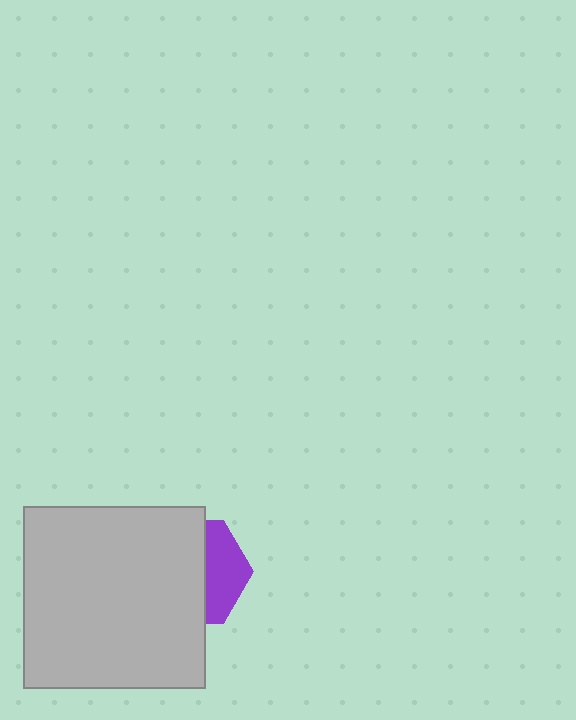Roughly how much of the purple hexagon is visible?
A small part of it is visible (roughly 37%).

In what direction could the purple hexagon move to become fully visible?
The purple hexagon could move right. That would shift it out from behind the light gray square entirely.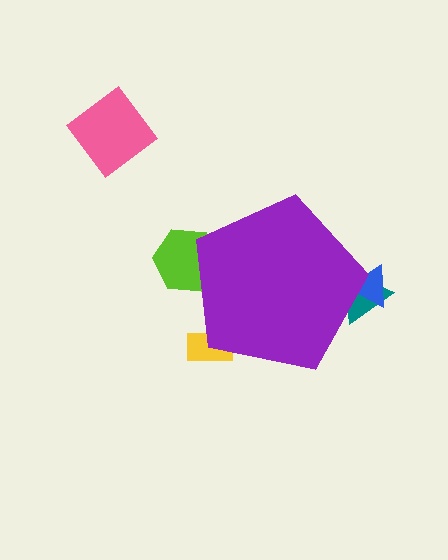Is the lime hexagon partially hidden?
Yes, the lime hexagon is partially hidden behind the purple pentagon.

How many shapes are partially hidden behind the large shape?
4 shapes are partially hidden.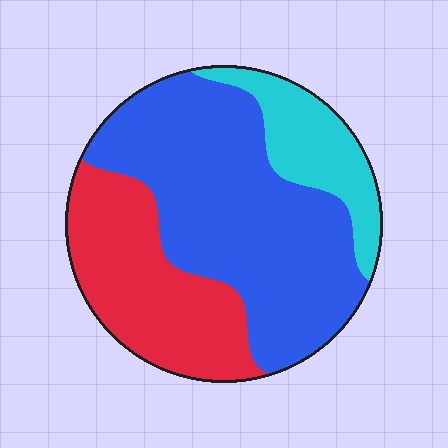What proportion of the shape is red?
Red takes up about one third (1/3) of the shape.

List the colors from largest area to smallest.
From largest to smallest: blue, red, cyan.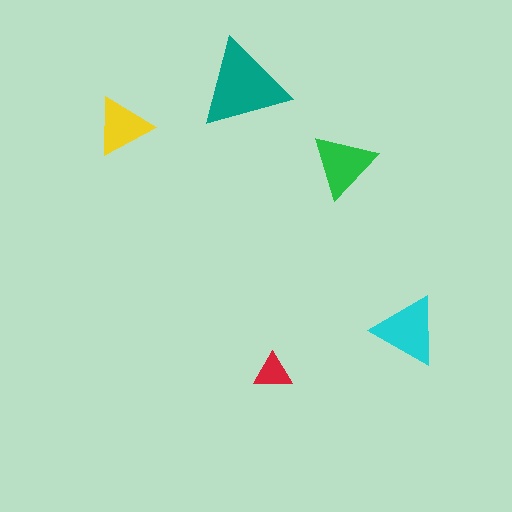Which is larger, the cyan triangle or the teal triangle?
The teal one.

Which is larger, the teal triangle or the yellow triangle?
The teal one.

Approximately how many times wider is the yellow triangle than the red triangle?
About 1.5 times wider.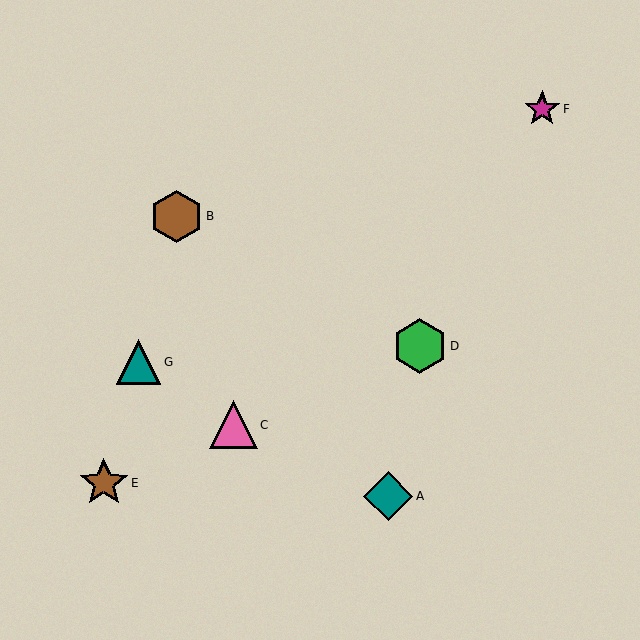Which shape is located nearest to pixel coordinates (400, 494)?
The teal diamond (labeled A) at (388, 496) is nearest to that location.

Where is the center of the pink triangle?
The center of the pink triangle is at (233, 425).